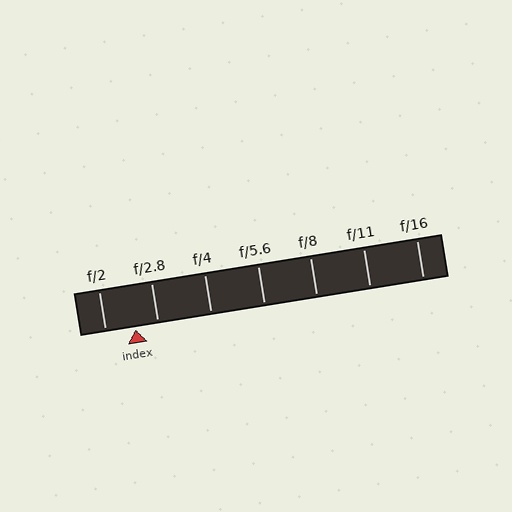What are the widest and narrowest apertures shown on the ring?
The widest aperture shown is f/2 and the narrowest is f/16.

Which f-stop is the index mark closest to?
The index mark is closest to f/2.8.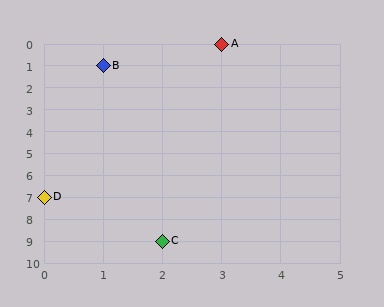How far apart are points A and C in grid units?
Points A and C are 1 column and 9 rows apart (about 9.1 grid units diagonally).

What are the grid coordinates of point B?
Point B is at grid coordinates (1, 1).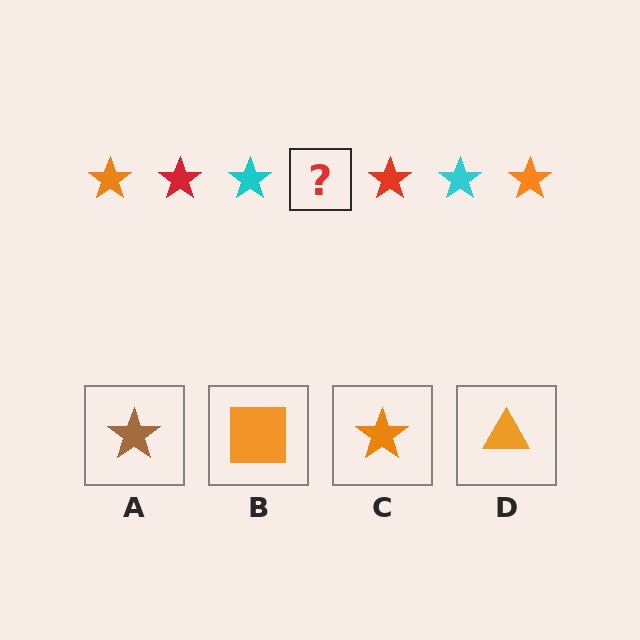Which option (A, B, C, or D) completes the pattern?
C.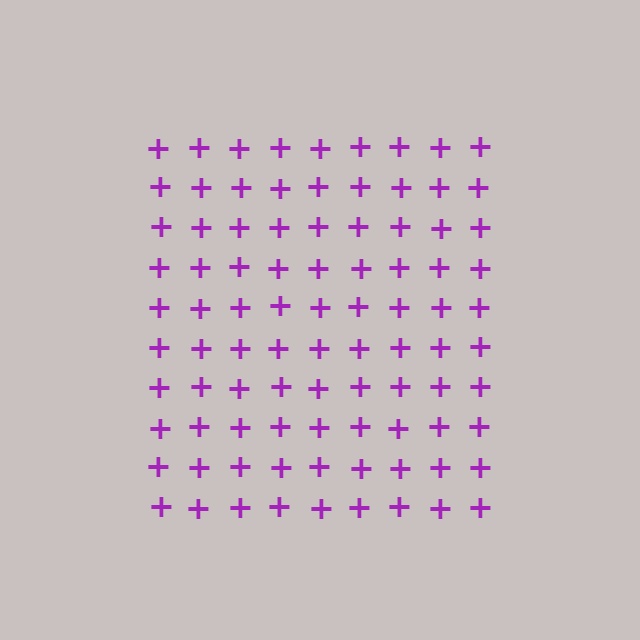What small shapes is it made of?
It is made of small plus signs.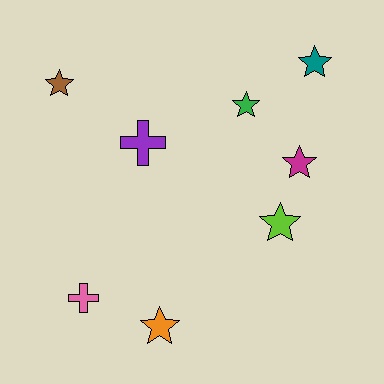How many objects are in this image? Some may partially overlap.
There are 8 objects.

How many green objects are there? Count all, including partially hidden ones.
There is 1 green object.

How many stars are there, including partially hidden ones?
There are 6 stars.